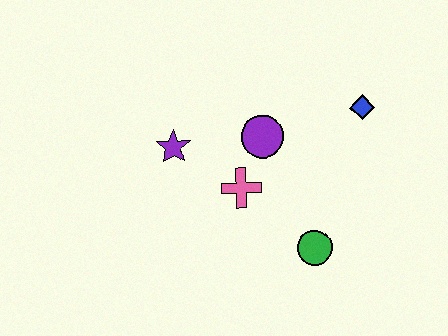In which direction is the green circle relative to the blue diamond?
The green circle is below the blue diamond.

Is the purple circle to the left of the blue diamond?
Yes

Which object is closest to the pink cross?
The purple circle is closest to the pink cross.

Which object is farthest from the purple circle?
The green circle is farthest from the purple circle.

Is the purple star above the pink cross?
Yes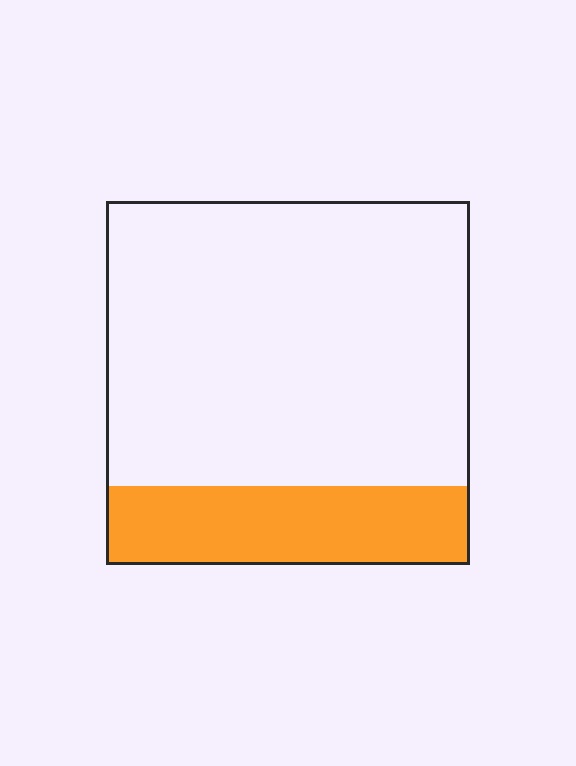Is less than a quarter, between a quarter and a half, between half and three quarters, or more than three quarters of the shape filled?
Less than a quarter.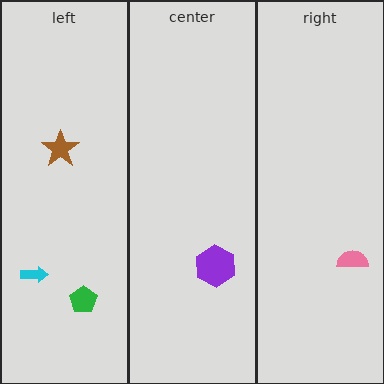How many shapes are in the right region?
1.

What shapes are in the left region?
The cyan arrow, the brown star, the green pentagon.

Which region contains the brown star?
The left region.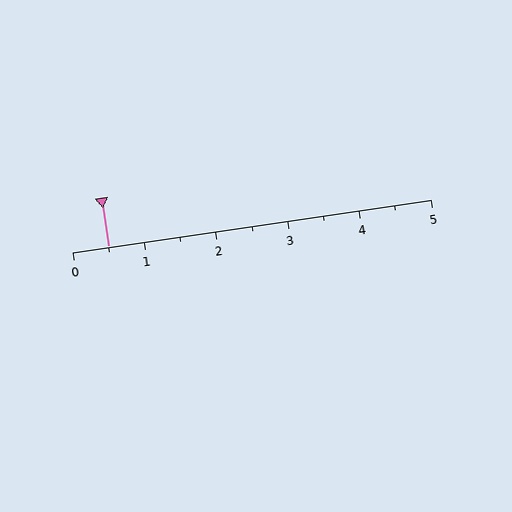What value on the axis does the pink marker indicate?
The marker indicates approximately 0.5.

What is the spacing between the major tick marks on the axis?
The major ticks are spaced 1 apart.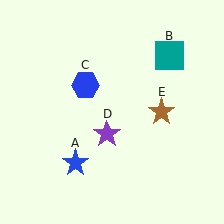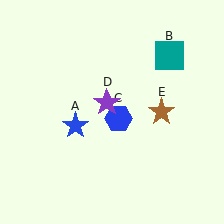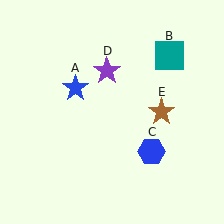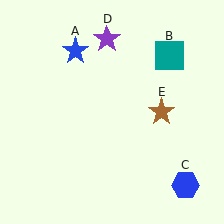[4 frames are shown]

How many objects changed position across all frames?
3 objects changed position: blue star (object A), blue hexagon (object C), purple star (object D).